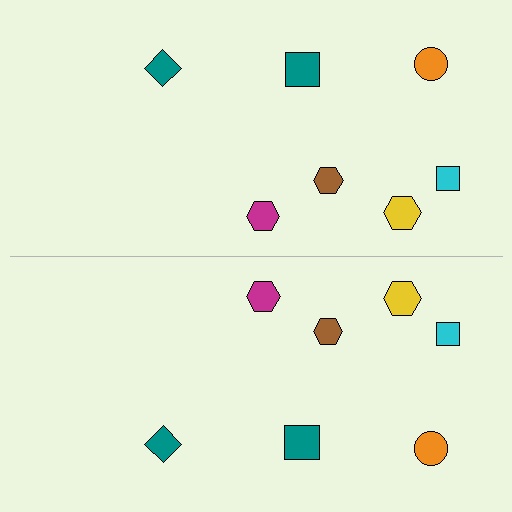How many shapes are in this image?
There are 14 shapes in this image.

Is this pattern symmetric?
Yes, this pattern has bilateral (reflection) symmetry.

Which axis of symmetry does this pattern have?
The pattern has a horizontal axis of symmetry running through the center of the image.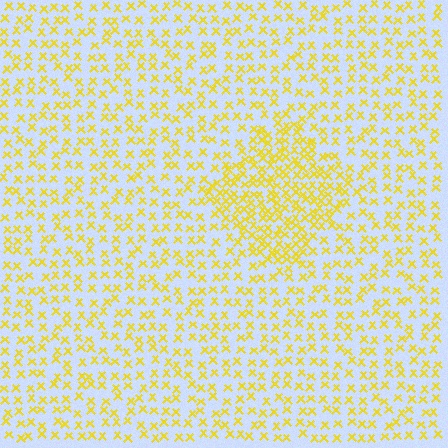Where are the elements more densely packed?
The elements are more densely packed inside the diamond boundary.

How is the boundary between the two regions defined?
The boundary is defined by a change in element density (approximately 2.1x ratio). All elements are the same color, size, and shape.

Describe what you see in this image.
The image contains small yellow elements arranged at two different densities. A diamond-shaped region is visible where the elements are more densely packed than the surrounding area.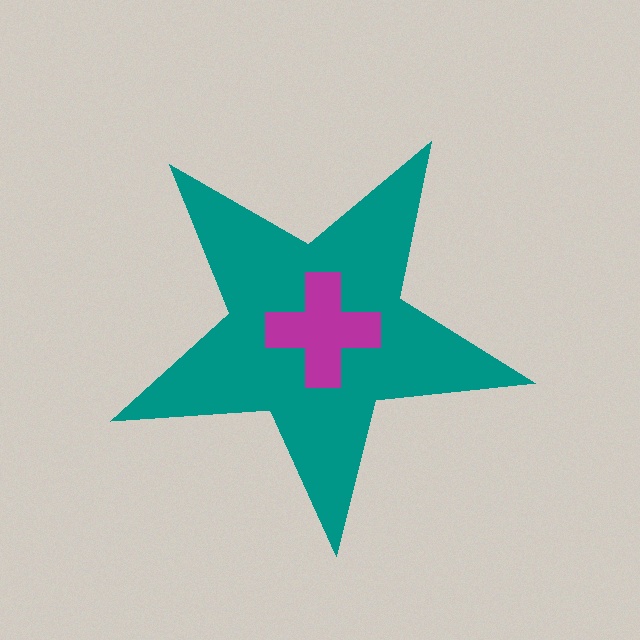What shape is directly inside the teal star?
The magenta cross.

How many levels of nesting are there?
2.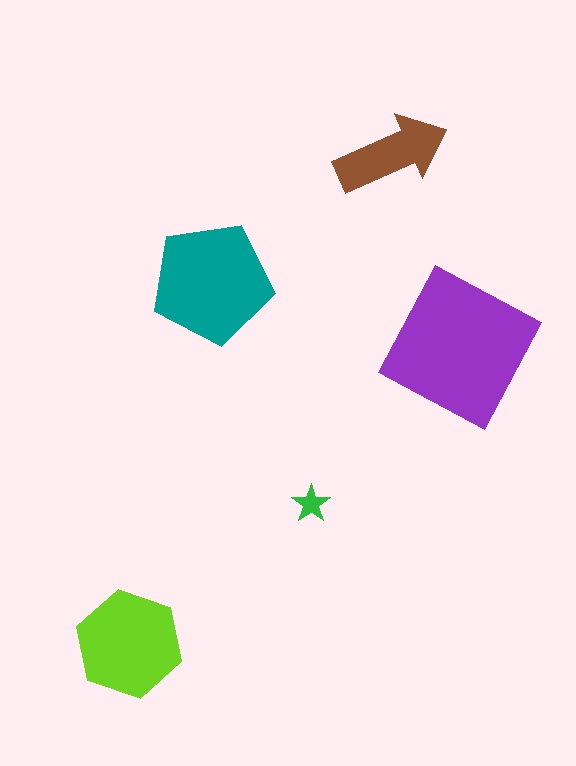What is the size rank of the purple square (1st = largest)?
1st.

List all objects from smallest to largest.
The green star, the brown arrow, the lime hexagon, the teal pentagon, the purple square.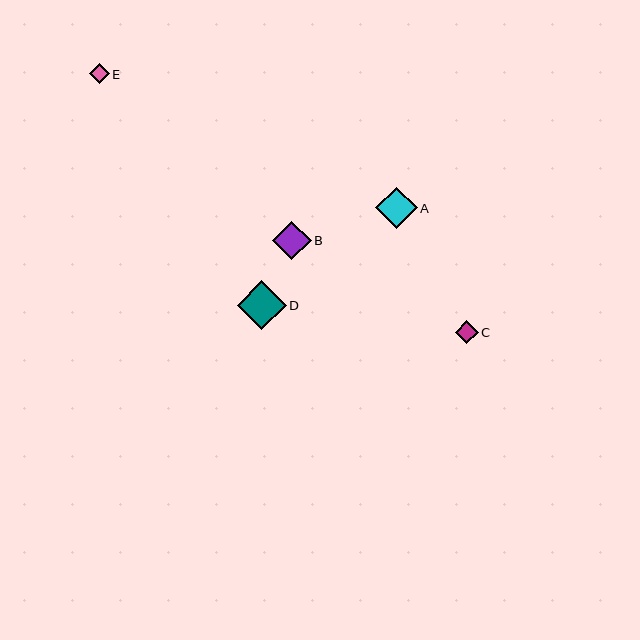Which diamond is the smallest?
Diamond E is the smallest with a size of approximately 20 pixels.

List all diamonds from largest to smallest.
From largest to smallest: D, A, B, C, E.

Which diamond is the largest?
Diamond D is the largest with a size of approximately 49 pixels.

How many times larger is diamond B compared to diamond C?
Diamond B is approximately 1.7 times the size of diamond C.